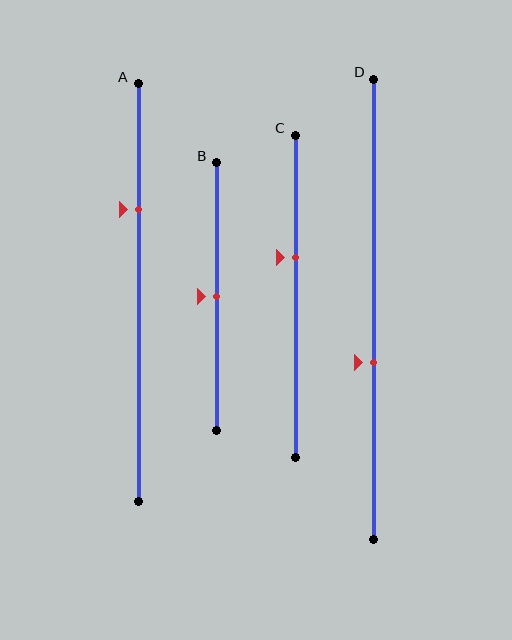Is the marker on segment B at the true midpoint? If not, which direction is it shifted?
Yes, the marker on segment B is at the true midpoint.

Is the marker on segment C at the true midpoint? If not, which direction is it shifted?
No, the marker on segment C is shifted upward by about 12% of the segment length.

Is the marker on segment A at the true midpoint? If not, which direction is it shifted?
No, the marker on segment A is shifted upward by about 20% of the segment length.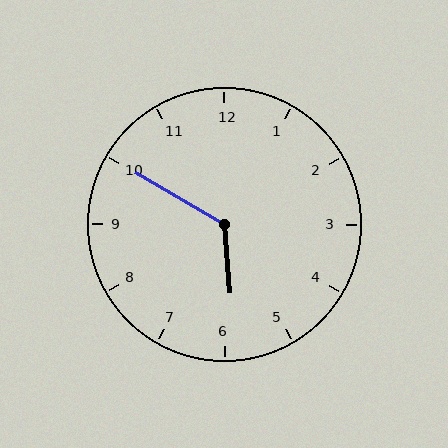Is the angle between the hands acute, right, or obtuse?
It is obtuse.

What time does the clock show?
5:50.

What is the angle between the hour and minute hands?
Approximately 125 degrees.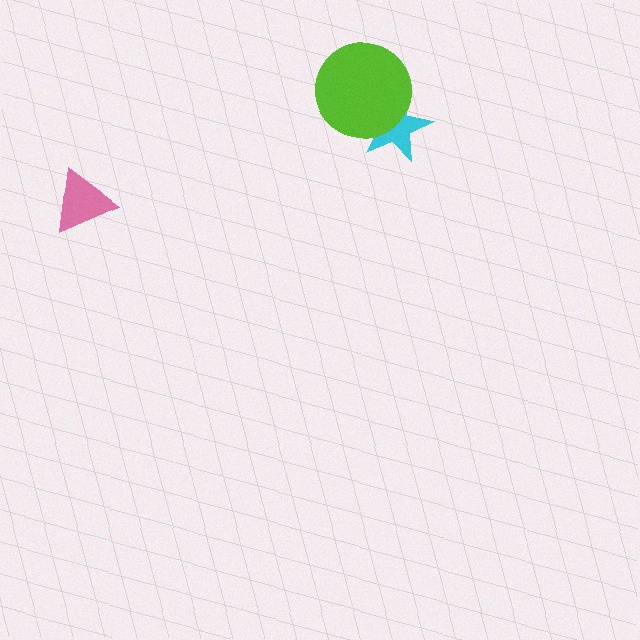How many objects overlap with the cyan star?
1 object overlaps with the cyan star.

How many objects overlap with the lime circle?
1 object overlaps with the lime circle.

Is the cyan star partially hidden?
Yes, it is partially covered by another shape.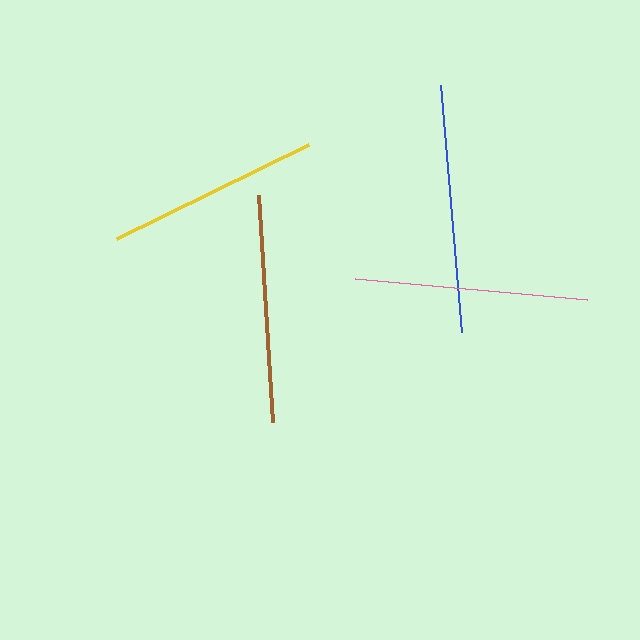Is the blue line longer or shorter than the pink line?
The blue line is longer than the pink line.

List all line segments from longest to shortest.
From longest to shortest: blue, pink, brown, yellow.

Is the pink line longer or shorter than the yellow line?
The pink line is longer than the yellow line.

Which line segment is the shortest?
The yellow line is the shortest at approximately 214 pixels.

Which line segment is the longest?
The blue line is the longest at approximately 248 pixels.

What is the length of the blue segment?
The blue segment is approximately 248 pixels long.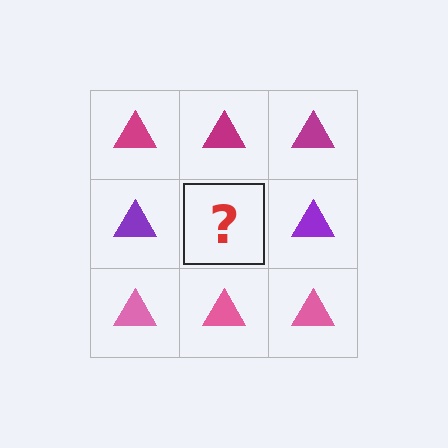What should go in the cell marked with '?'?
The missing cell should contain a purple triangle.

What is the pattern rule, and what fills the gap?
The rule is that each row has a consistent color. The gap should be filled with a purple triangle.